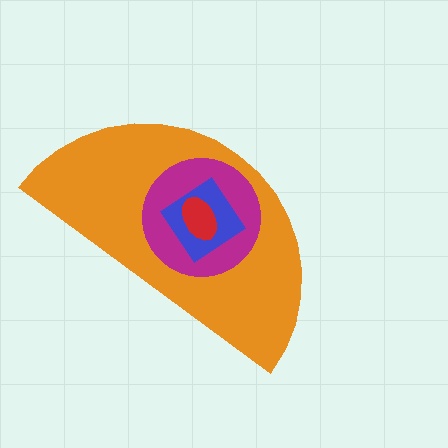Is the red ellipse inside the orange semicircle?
Yes.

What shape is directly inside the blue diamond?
The red ellipse.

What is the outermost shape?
The orange semicircle.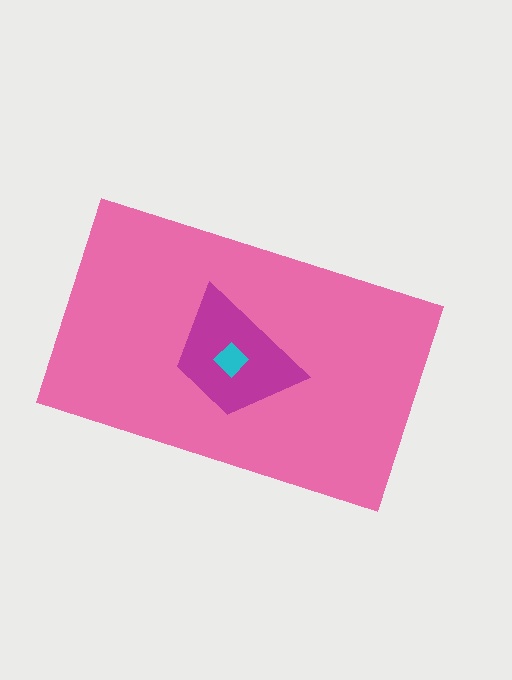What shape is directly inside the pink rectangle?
The magenta trapezoid.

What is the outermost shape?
The pink rectangle.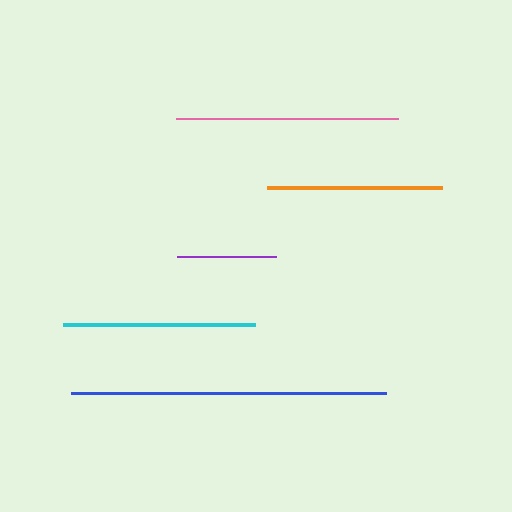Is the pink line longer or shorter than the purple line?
The pink line is longer than the purple line.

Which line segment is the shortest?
The purple line is the shortest at approximately 98 pixels.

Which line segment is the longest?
The blue line is the longest at approximately 315 pixels.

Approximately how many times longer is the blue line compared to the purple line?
The blue line is approximately 3.2 times the length of the purple line.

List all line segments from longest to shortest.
From longest to shortest: blue, pink, cyan, orange, purple.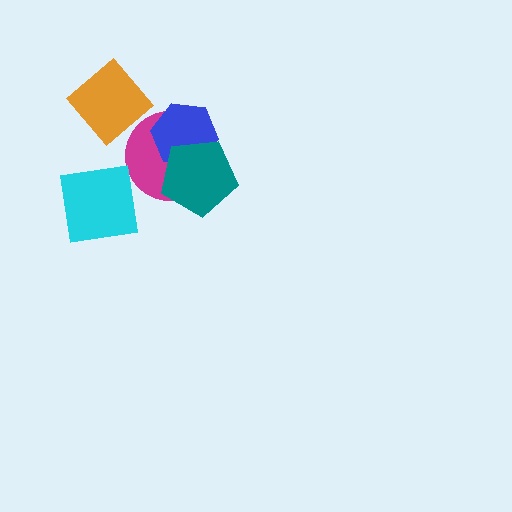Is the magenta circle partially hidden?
Yes, it is partially covered by another shape.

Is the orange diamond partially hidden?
No, no other shape covers it.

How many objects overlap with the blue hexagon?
2 objects overlap with the blue hexagon.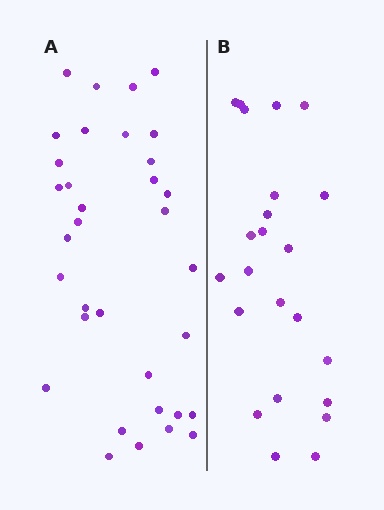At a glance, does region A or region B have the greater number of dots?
Region A (the left region) has more dots.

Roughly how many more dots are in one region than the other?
Region A has roughly 12 or so more dots than region B.